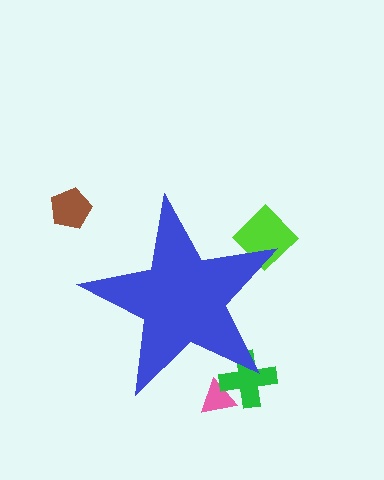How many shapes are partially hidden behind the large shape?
3 shapes are partially hidden.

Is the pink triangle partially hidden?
Yes, the pink triangle is partially hidden behind the blue star.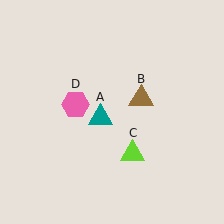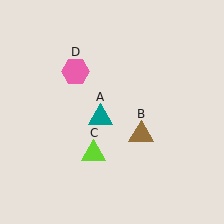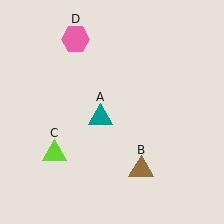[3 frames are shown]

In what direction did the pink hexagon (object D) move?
The pink hexagon (object D) moved up.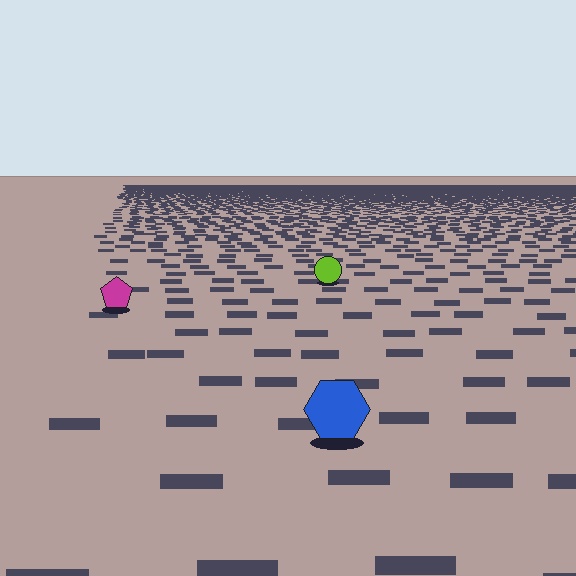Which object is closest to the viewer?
The blue hexagon is closest. The texture marks near it are larger and more spread out.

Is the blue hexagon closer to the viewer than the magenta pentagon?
Yes. The blue hexagon is closer — you can tell from the texture gradient: the ground texture is coarser near it.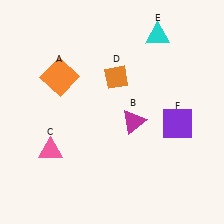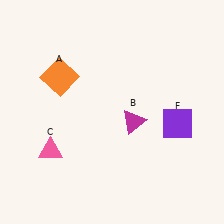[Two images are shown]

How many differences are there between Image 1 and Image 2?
There are 2 differences between the two images.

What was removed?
The cyan triangle (E), the orange diamond (D) were removed in Image 2.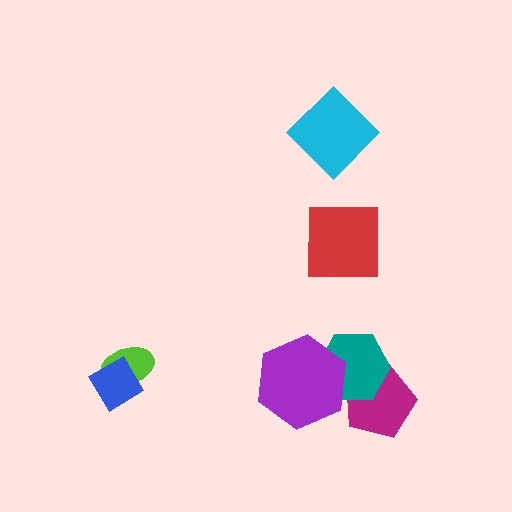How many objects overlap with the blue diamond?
1 object overlaps with the blue diamond.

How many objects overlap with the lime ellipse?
1 object overlaps with the lime ellipse.